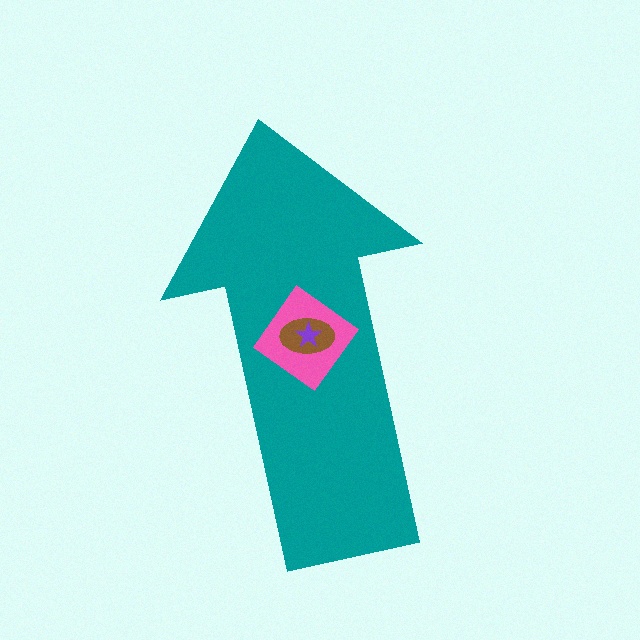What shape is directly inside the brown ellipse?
The purple star.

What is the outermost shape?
The teal arrow.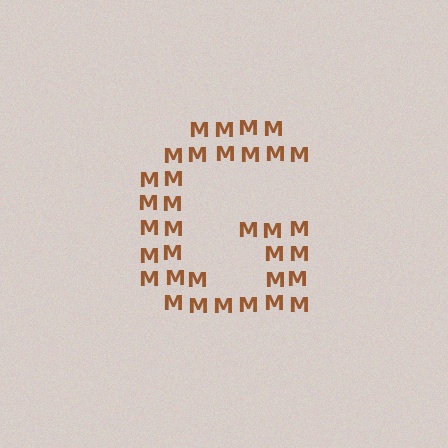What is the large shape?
The large shape is the letter G.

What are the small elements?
The small elements are letter M's.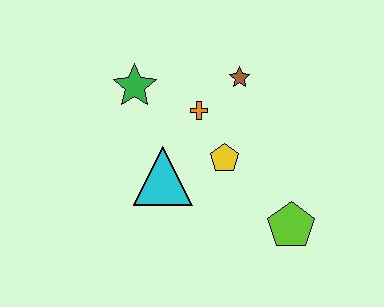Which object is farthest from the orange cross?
The lime pentagon is farthest from the orange cross.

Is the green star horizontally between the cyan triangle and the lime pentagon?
No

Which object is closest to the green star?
The orange cross is closest to the green star.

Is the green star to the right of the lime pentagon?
No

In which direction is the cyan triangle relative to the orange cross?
The cyan triangle is below the orange cross.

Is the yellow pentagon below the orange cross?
Yes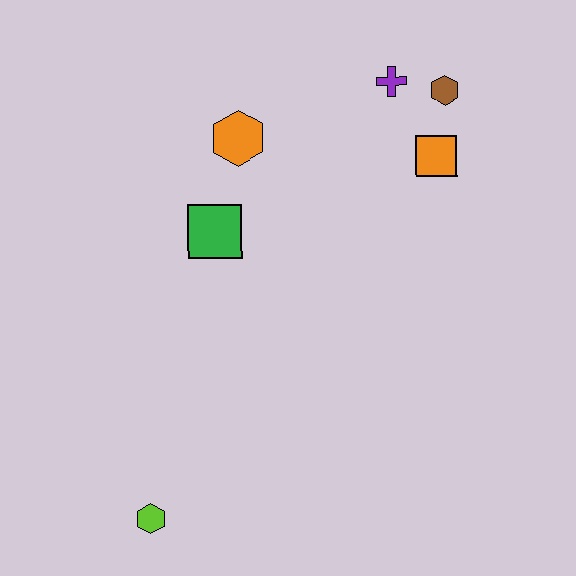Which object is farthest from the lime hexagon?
The brown hexagon is farthest from the lime hexagon.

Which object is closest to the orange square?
The brown hexagon is closest to the orange square.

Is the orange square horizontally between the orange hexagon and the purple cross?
No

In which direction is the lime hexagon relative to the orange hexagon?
The lime hexagon is below the orange hexagon.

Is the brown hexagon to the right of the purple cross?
Yes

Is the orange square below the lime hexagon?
No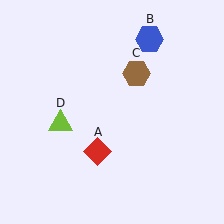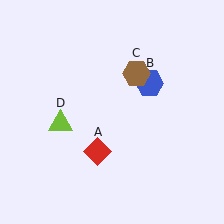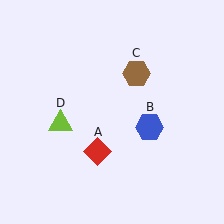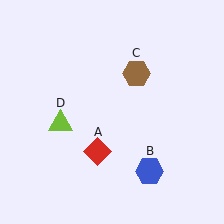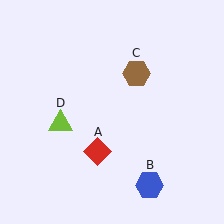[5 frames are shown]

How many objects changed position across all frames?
1 object changed position: blue hexagon (object B).